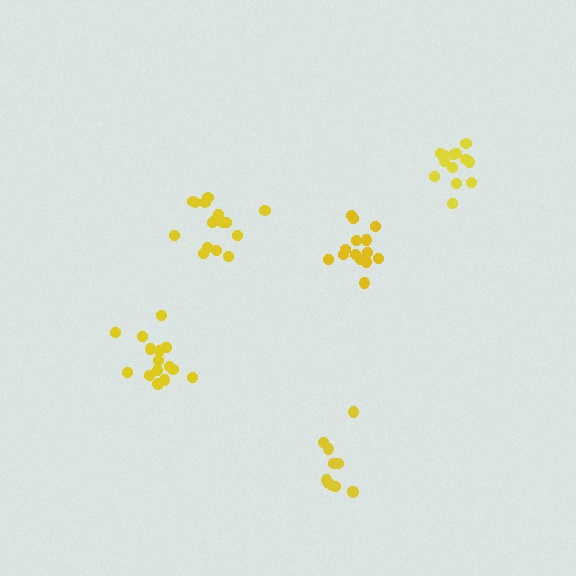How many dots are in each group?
Group 1: 14 dots, Group 2: 16 dots, Group 3: 12 dots, Group 4: 16 dots, Group 5: 13 dots (71 total).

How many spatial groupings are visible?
There are 5 spatial groupings.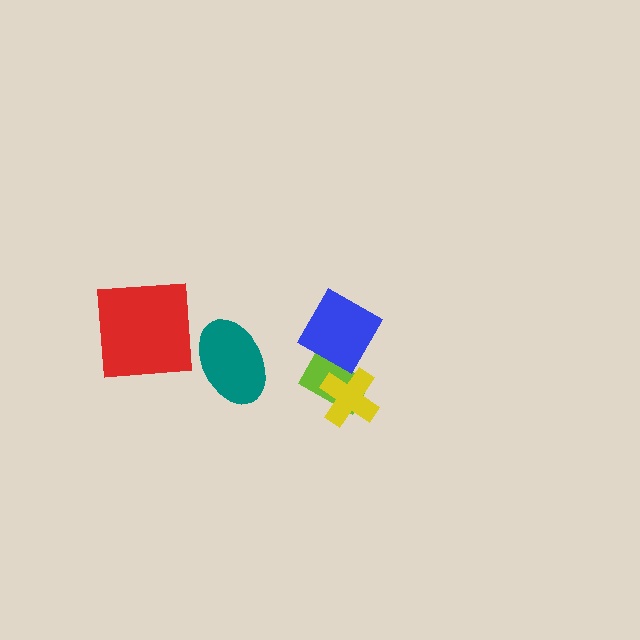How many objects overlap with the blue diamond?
1 object overlaps with the blue diamond.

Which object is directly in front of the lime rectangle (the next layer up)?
The blue diamond is directly in front of the lime rectangle.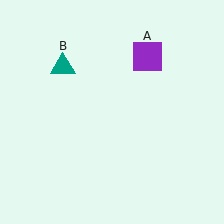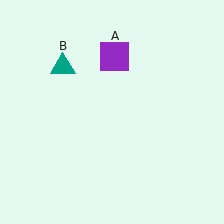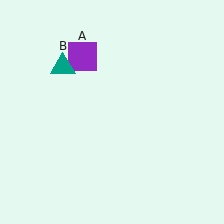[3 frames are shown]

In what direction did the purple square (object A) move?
The purple square (object A) moved left.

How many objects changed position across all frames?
1 object changed position: purple square (object A).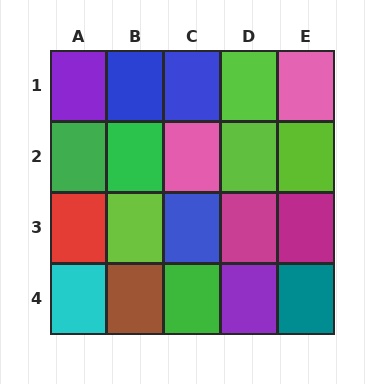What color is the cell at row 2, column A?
Green.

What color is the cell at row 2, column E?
Lime.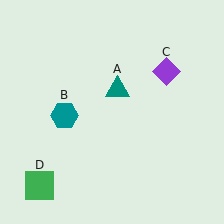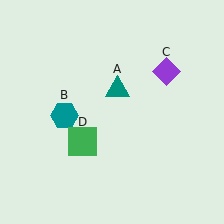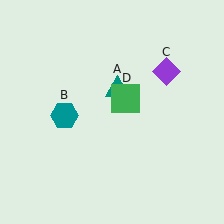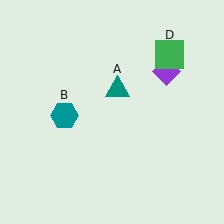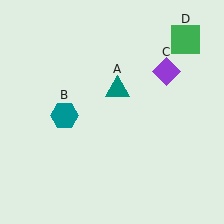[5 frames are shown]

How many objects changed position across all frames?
1 object changed position: green square (object D).